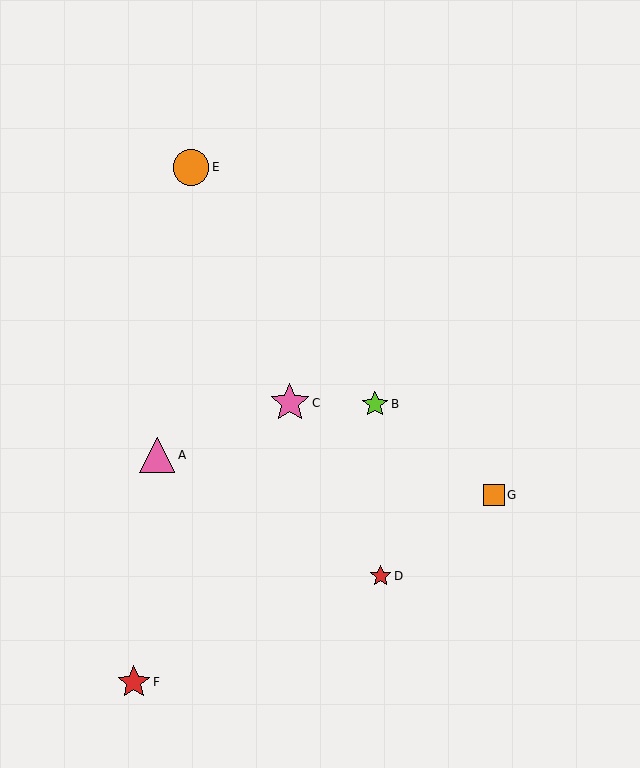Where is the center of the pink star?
The center of the pink star is at (290, 403).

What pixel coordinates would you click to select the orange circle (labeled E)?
Click at (191, 167) to select the orange circle E.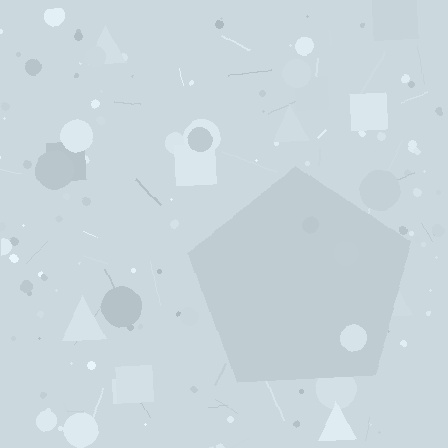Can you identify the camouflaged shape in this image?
The camouflaged shape is a pentagon.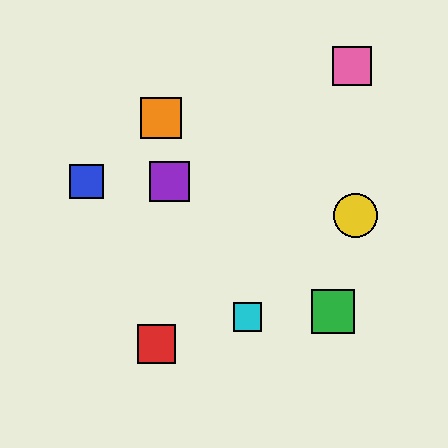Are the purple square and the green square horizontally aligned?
No, the purple square is at y≈182 and the green square is at y≈312.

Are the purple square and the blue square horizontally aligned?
Yes, both are at y≈182.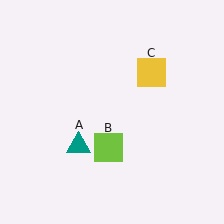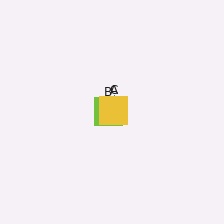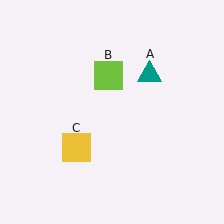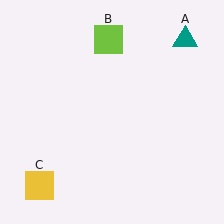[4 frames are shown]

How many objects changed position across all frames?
3 objects changed position: teal triangle (object A), lime square (object B), yellow square (object C).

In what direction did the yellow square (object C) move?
The yellow square (object C) moved down and to the left.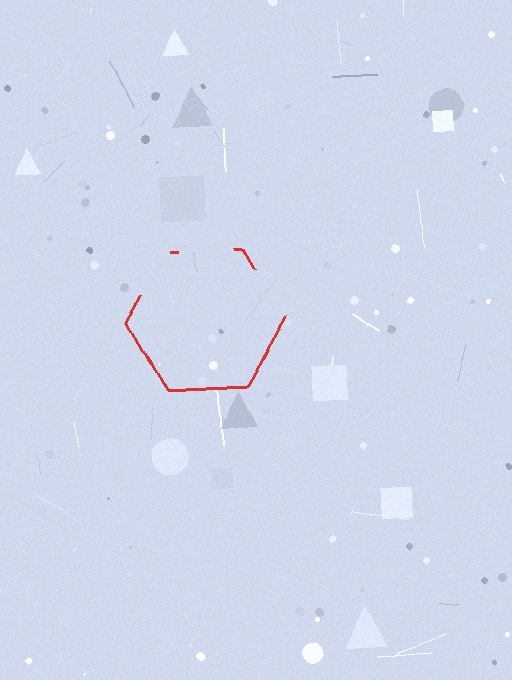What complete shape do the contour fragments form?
The contour fragments form a hexagon.